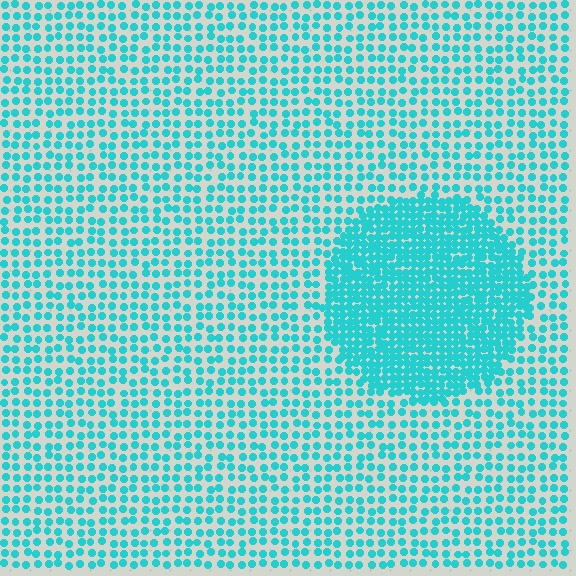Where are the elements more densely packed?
The elements are more densely packed inside the circle boundary.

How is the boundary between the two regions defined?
The boundary is defined by a change in element density (approximately 2.3x ratio). All elements are the same color, size, and shape.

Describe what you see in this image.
The image contains small cyan elements arranged at two different densities. A circle-shaped region is visible where the elements are more densely packed than the surrounding area.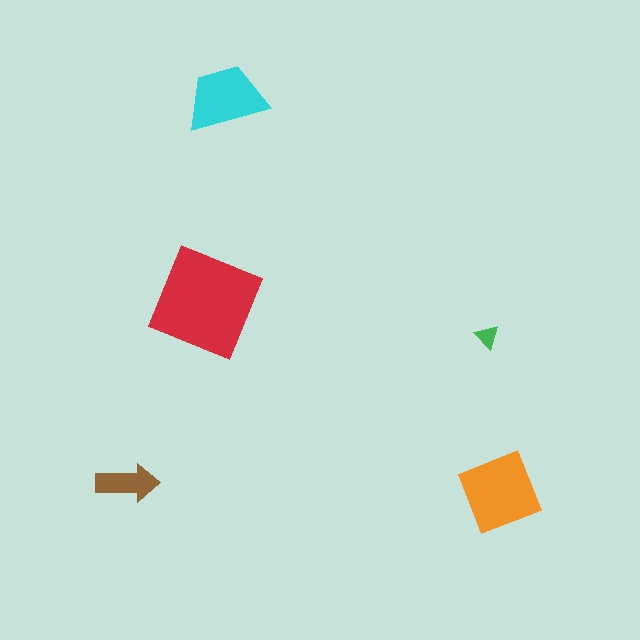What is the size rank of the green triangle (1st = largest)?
5th.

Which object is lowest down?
The orange square is bottommost.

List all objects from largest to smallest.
The red diamond, the orange square, the cyan trapezoid, the brown arrow, the green triangle.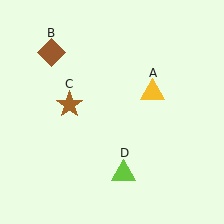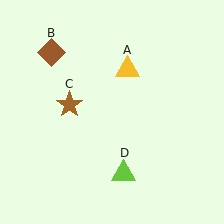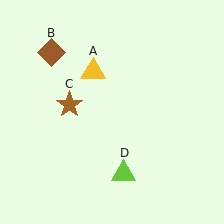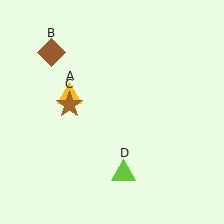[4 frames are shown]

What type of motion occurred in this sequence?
The yellow triangle (object A) rotated counterclockwise around the center of the scene.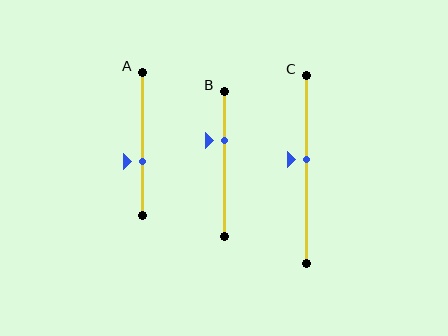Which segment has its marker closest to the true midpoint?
Segment C has its marker closest to the true midpoint.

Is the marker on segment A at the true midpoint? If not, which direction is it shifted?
No, the marker on segment A is shifted downward by about 12% of the segment length.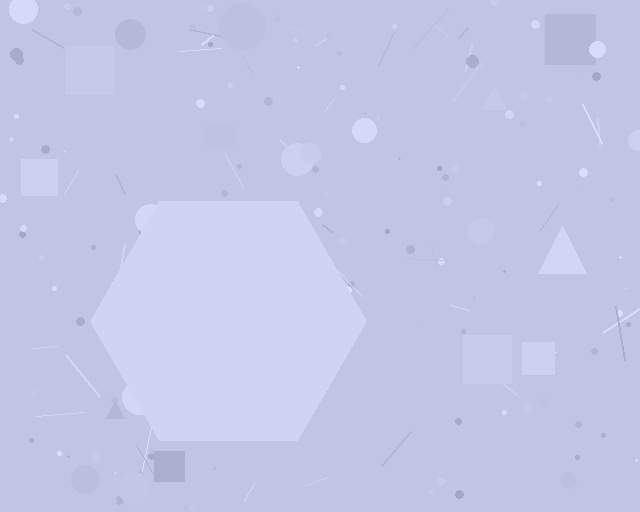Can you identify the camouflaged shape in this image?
The camouflaged shape is a hexagon.